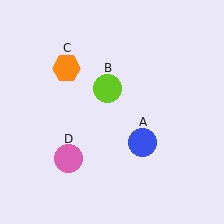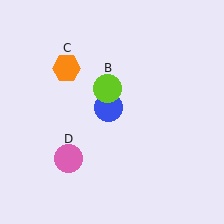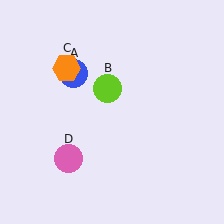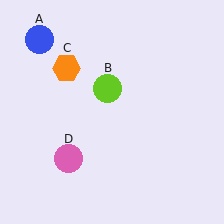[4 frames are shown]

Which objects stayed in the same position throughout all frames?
Lime circle (object B) and orange hexagon (object C) and pink circle (object D) remained stationary.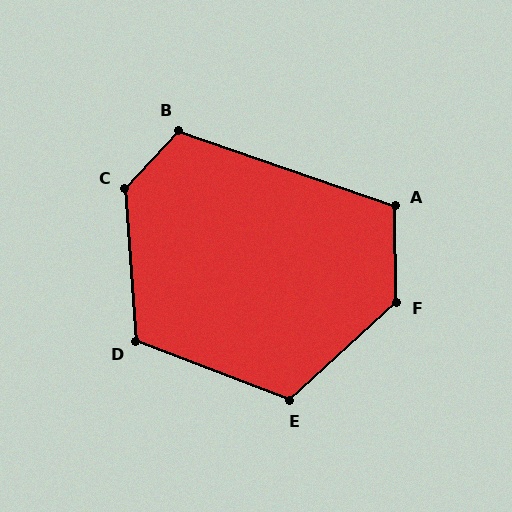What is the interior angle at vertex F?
Approximately 132 degrees (obtuse).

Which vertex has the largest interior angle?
C, at approximately 133 degrees.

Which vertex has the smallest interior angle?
A, at approximately 110 degrees.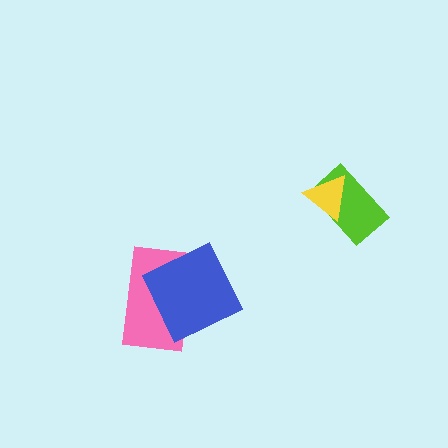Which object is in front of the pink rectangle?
The blue square is in front of the pink rectangle.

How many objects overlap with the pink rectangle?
1 object overlaps with the pink rectangle.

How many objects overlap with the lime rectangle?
1 object overlaps with the lime rectangle.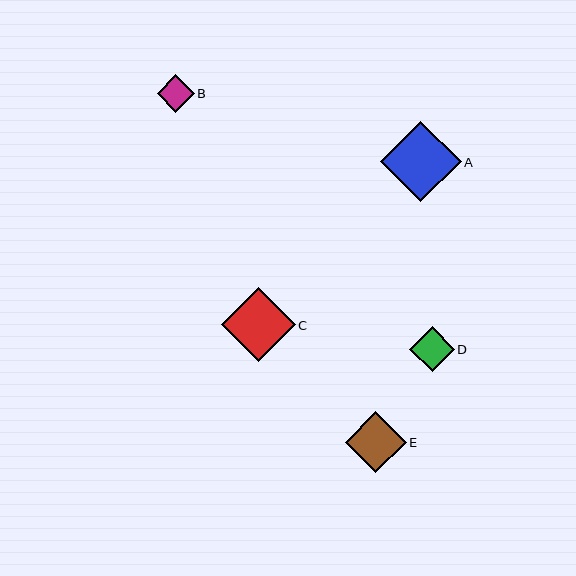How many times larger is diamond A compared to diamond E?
Diamond A is approximately 1.3 times the size of diamond E.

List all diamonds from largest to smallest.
From largest to smallest: A, C, E, D, B.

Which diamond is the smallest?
Diamond B is the smallest with a size of approximately 37 pixels.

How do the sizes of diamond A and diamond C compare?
Diamond A and diamond C are approximately the same size.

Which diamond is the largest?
Diamond A is the largest with a size of approximately 80 pixels.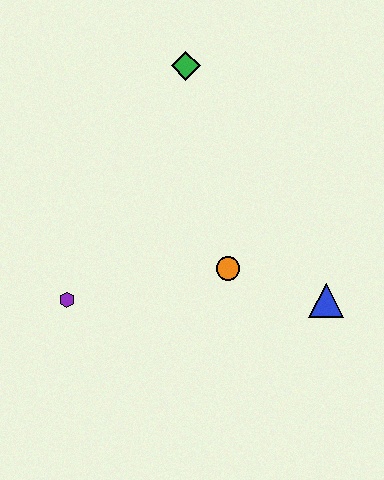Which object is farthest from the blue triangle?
The green diamond is farthest from the blue triangle.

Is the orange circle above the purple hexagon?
Yes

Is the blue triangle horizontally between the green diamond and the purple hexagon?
No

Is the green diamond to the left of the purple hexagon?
No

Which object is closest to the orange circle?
The blue triangle is closest to the orange circle.